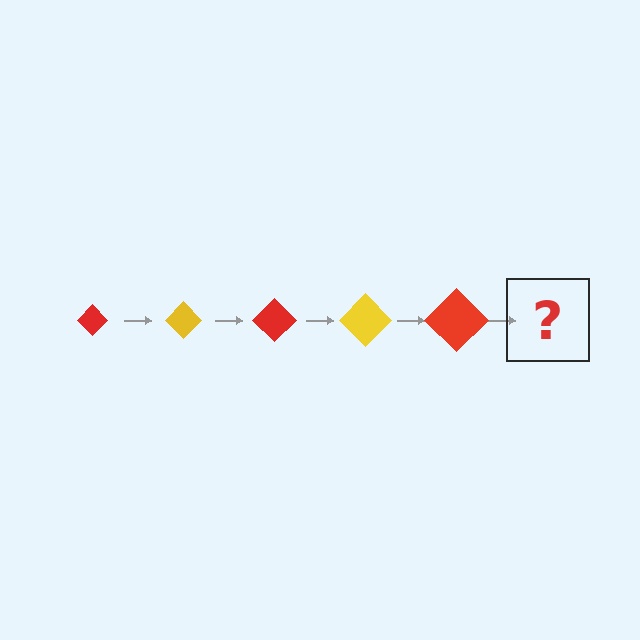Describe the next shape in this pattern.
It should be a yellow diamond, larger than the previous one.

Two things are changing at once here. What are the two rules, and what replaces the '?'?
The two rules are that the diamond grows larger each step and the color cycles through red and yellow. The '?' should be a yellow diamond, larger than the previous one.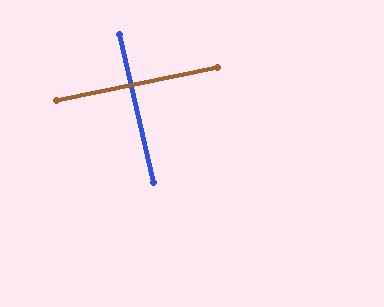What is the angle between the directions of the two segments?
Approximately 89 degrees.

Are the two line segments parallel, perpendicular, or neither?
Perpendicular — they meet at approximately 89°.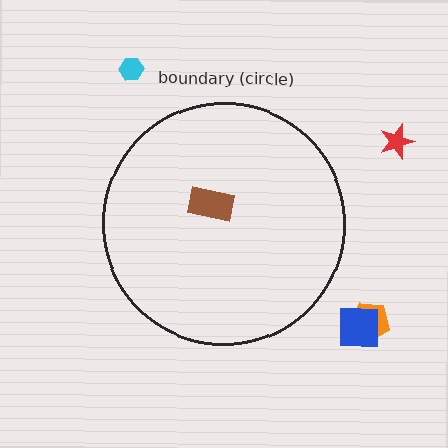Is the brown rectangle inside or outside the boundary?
Inside.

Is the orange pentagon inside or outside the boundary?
Outside.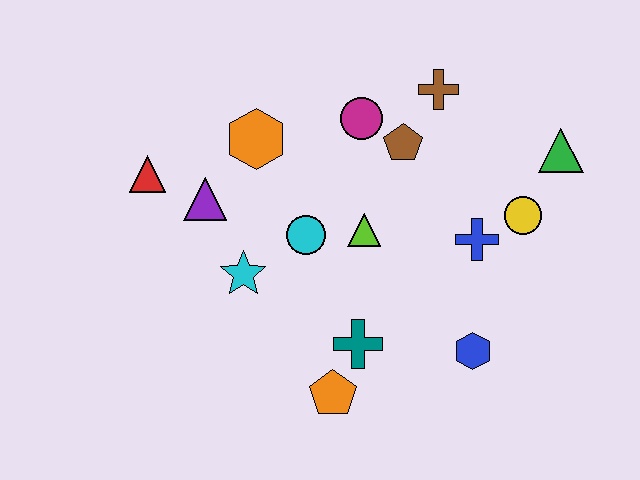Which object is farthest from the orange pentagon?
The green triangle is farthest from the orange pentagon.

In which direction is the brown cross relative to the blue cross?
The brown cross is above the blue cross.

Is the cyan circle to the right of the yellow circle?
No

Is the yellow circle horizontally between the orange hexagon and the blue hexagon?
No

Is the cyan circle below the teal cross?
No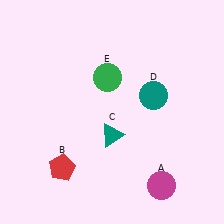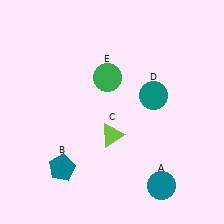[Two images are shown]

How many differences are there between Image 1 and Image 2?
There are 3 differences between the two images.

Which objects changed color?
A changed from magenta to teal. B changed from red to teal. C changed from teal to lime.